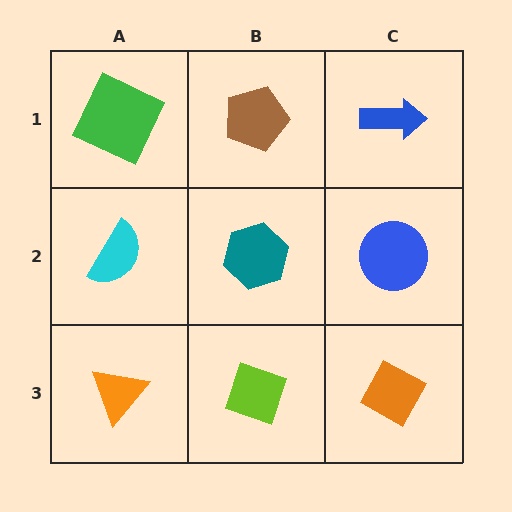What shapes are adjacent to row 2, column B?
A brown pentagon (row 1, column B), a lime diamond (row 3, column B), a cyan semicircle (row 2, column A), a blue circle (row 2, column C).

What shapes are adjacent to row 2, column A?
A green square (row 1, column A), an orange triangle (row 3, column A), a teal hexagon (row 2, column B).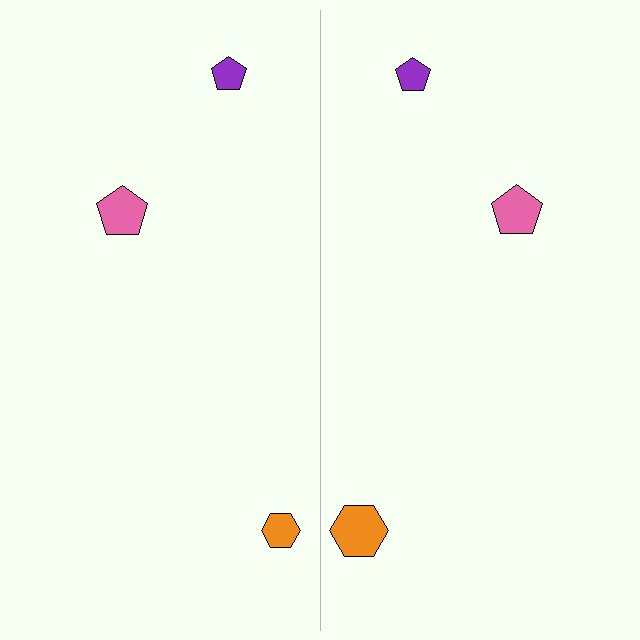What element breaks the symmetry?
The orange hexagon on the right side has a different size than its mirror counterpart.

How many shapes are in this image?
There are 6 shapes in this image.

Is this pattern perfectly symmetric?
No, the pattern is not perfectly symmetric. The orange hexagon on the right side has a different size than its mirror counterpart.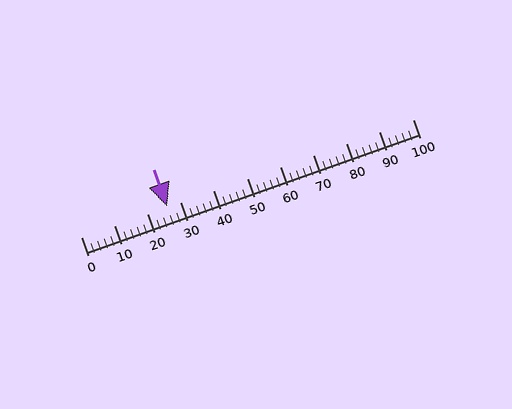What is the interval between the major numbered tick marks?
The major tick marks are spaced 10 units apart.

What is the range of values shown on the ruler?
The ruler shows values from 0 to 100.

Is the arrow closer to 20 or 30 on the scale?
The arrow is closer to 30.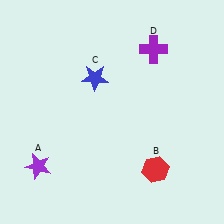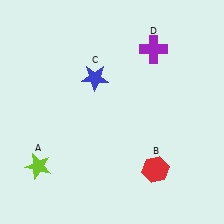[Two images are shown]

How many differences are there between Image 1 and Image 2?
There is 1 difference between the two images.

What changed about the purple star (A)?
In Image 1, A is purple. In Image 2, it changed to lime.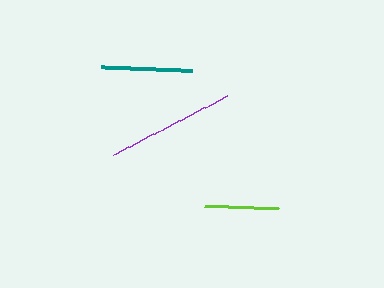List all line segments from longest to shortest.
From longest to shortest: purple, teal, lime.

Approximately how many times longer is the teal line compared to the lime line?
The teal line is approximately 1.2 times the length of the lime line.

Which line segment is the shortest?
The lime line is the shortest at approximately 74 pixels.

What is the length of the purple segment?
The purple segment is approximately 127 pixels long.